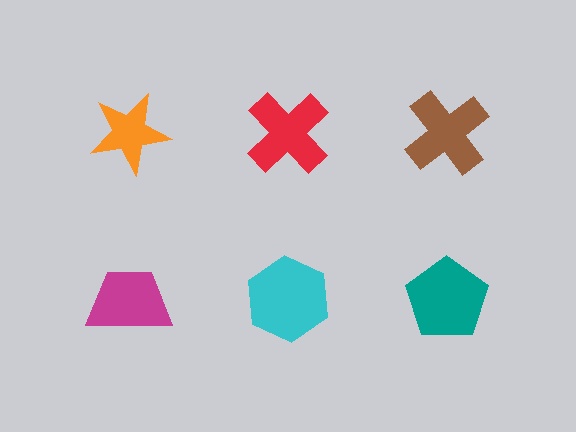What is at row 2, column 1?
A magenta trapezoid.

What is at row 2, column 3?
A teal pentagon.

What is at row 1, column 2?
A red cross.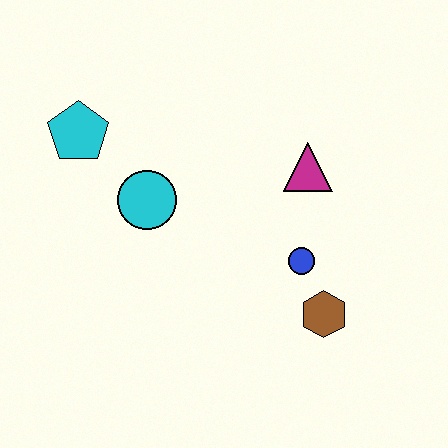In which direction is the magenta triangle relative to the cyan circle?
The magenta triangle is to the right of the cyan circle.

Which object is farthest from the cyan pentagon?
The brown hexagon is farthest from the cyan pentagon.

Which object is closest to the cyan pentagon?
The cyan circle is closest to the cyan pentagon.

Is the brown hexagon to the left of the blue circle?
No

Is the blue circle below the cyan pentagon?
Yes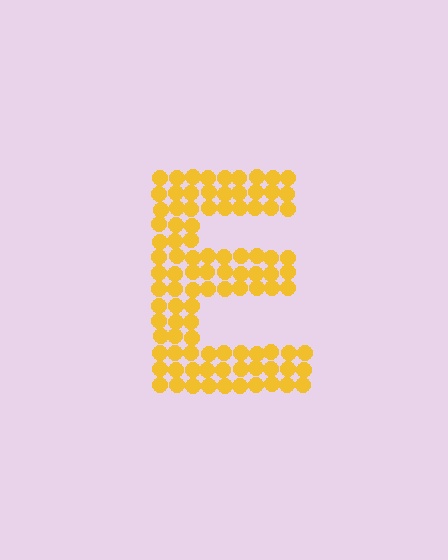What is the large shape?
The large shape is the letter E.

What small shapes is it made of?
It is made of small circles.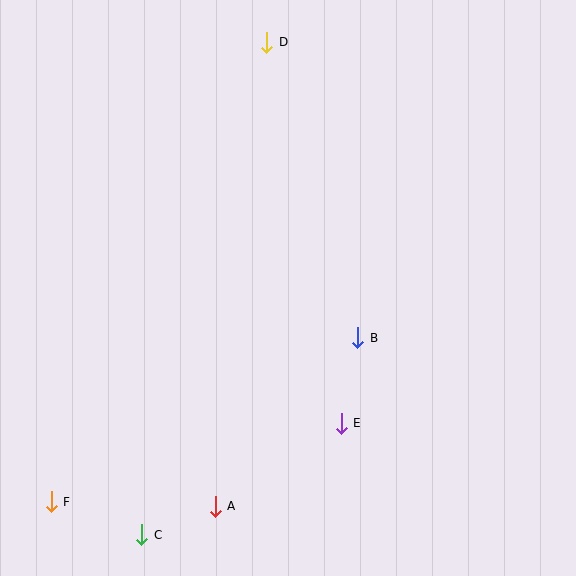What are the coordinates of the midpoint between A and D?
The midpoint between A and D is at (241, 274).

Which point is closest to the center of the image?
Point B at (358, 338) is closest to the center.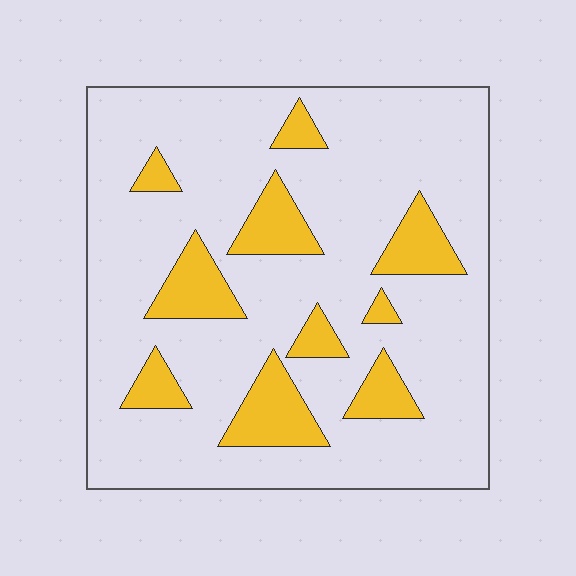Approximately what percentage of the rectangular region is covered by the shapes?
Approximately 20%.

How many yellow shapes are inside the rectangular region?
10.